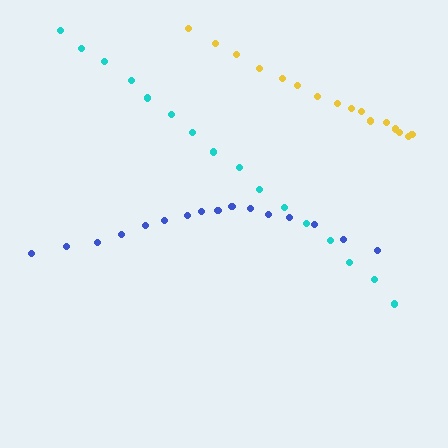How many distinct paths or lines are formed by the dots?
There are 3 distinct paths.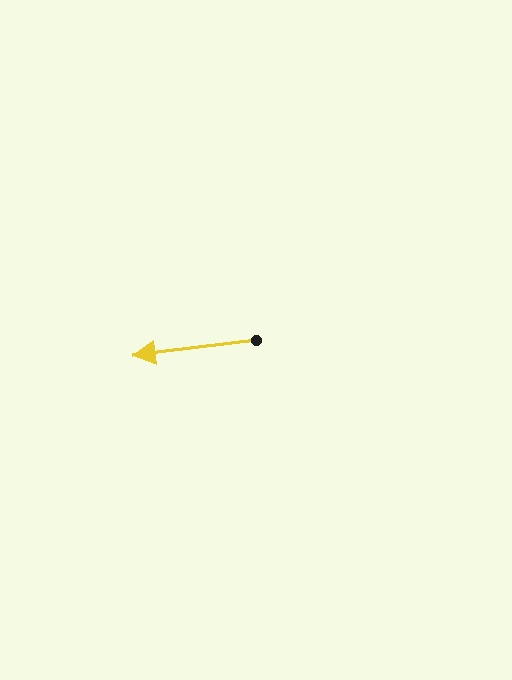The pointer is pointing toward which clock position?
Roughly 9 o'clock.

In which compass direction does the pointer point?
West.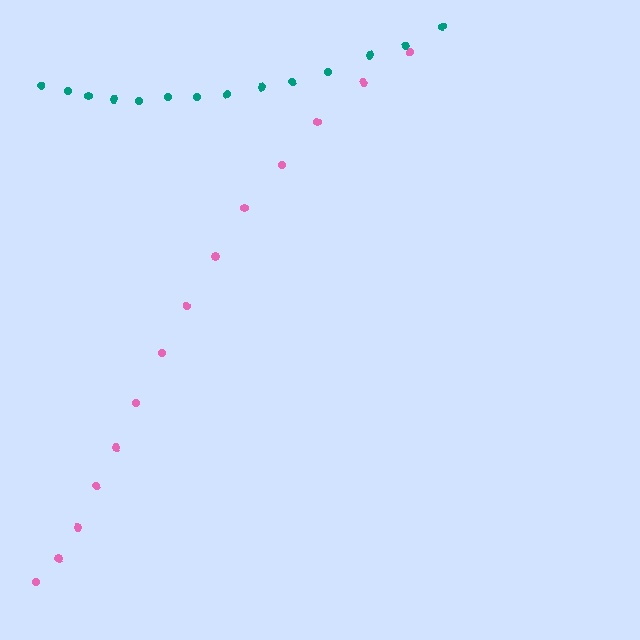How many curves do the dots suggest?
There are 2 distinct paths.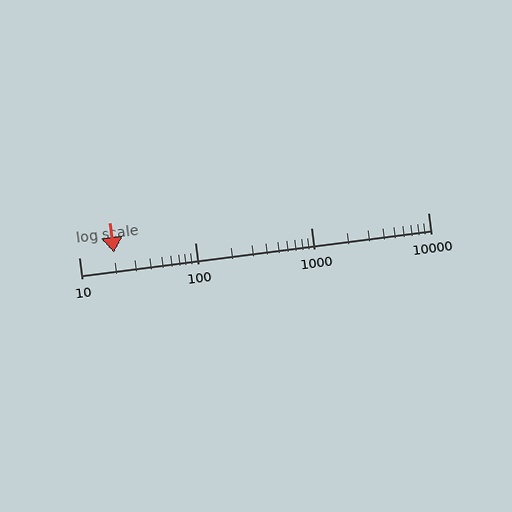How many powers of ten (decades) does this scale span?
The scale spans 3 decades, from 10 to 10000.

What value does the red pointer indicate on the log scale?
The pointer indicates approximately 20.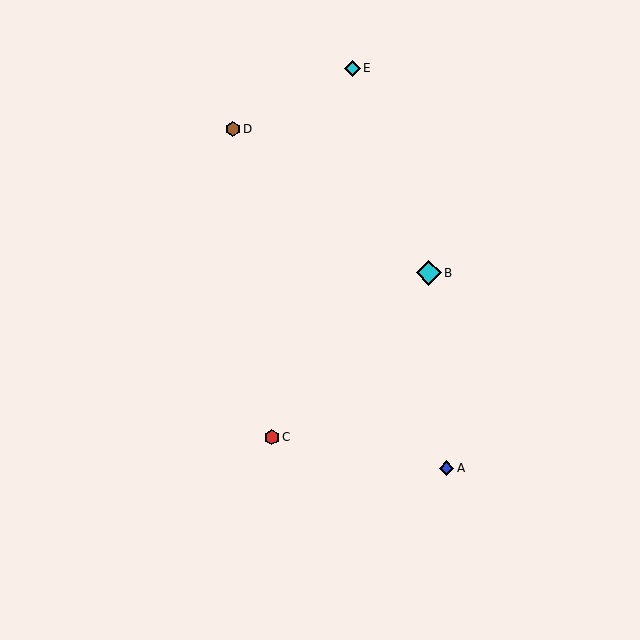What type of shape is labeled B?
Shape B is a cyan diamond.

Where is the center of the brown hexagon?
The center of the brown hexagon is at (233, 129).